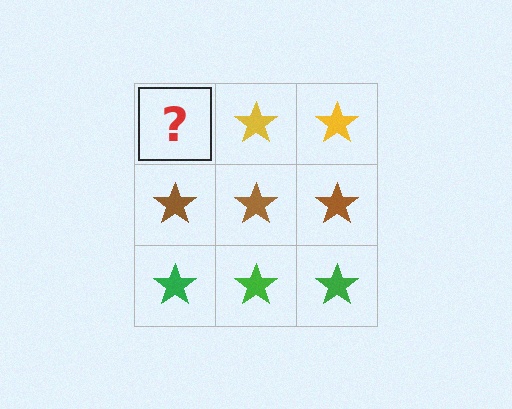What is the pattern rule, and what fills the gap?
The rule is that each row has a consistent color. The gap should be filled with a yellow star.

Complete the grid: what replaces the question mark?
The question mark should be replaced with a yellow star.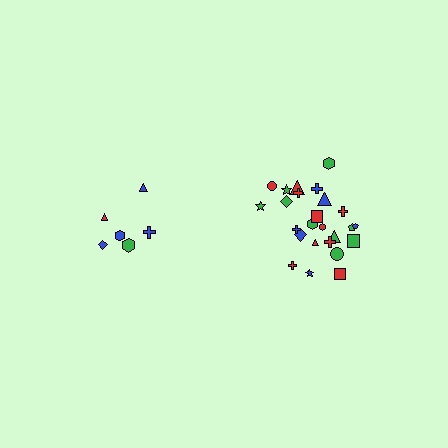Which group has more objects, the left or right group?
The right group.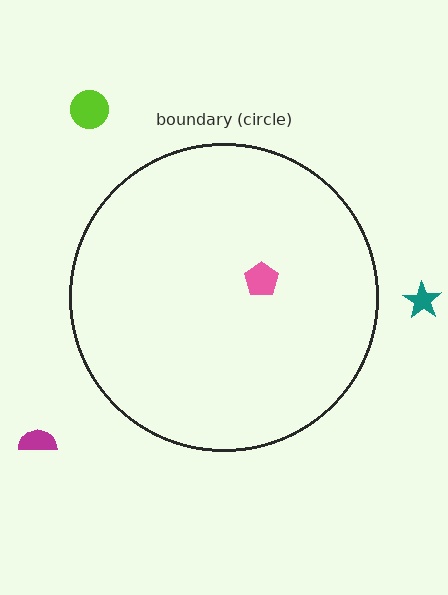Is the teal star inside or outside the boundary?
Outside.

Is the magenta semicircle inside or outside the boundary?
Outside.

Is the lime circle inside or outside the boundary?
Outside.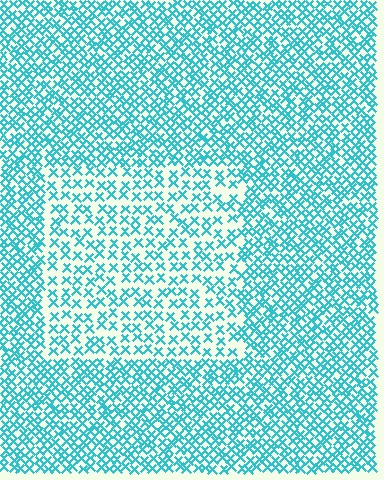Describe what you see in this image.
The image contains small cyan elements arranged at two different densities. A rectangle-shaped region is visible where the elements are less densely packed than the surrounding area.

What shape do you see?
I see a rectangle.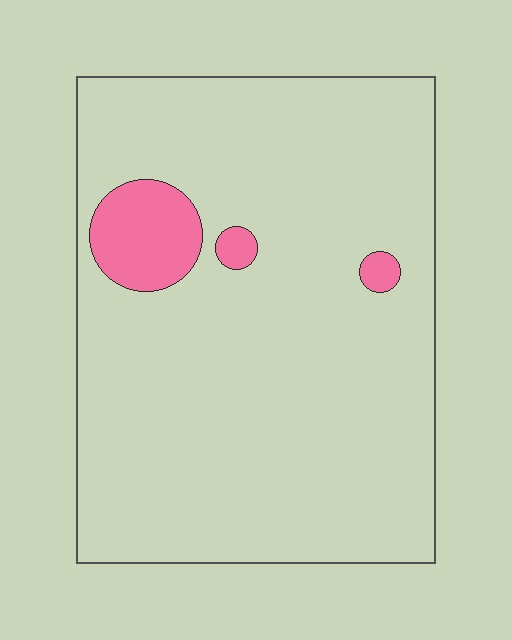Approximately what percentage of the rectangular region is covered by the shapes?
Approximately 5%.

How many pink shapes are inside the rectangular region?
3.